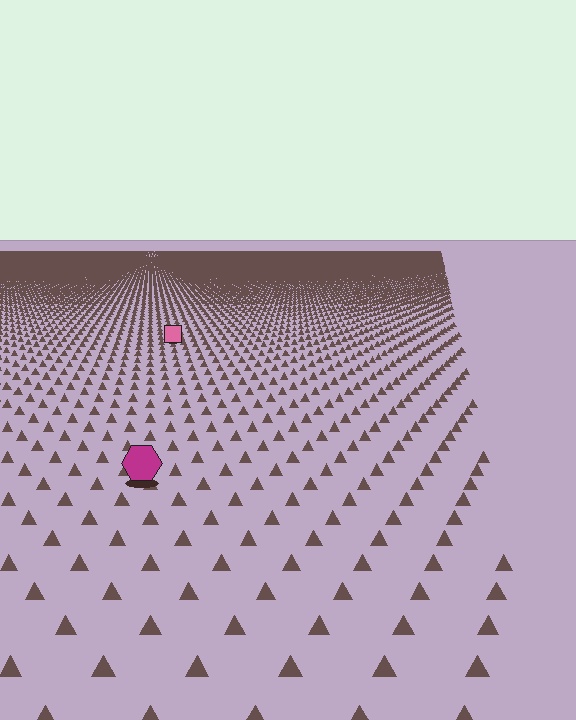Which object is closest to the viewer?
The magenta hexagon is closest. The texture marks near it are larger and more spread out.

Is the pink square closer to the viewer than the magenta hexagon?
No. The magenta hexagon is closer — you can tell from the texture gradient: the ground texture is coarser near it.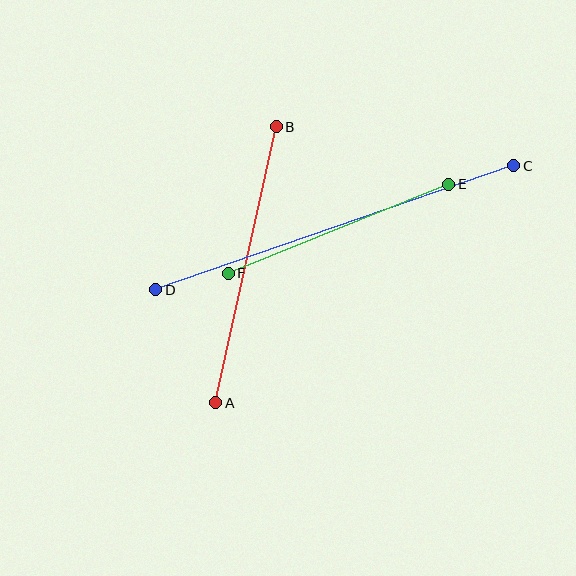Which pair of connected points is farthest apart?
Points C and D are farthest apart.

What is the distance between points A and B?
The distance is approximately 282 pixels.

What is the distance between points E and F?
The distance is approximately 238 pixels.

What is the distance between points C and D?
The distance is approximately 379 pixels.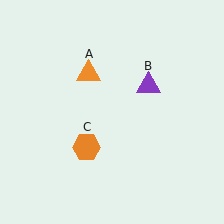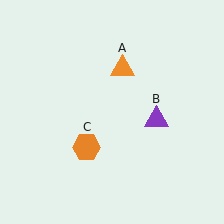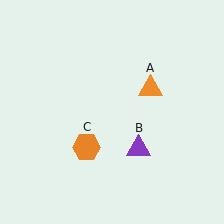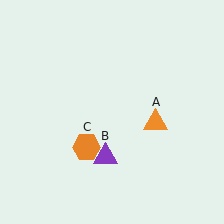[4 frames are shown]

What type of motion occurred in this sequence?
The orange triangle (object A), purple triangle (object B) rotated clockwise around the center of the scene.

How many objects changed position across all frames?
2 objects changed position: orange triangle (object A), purple triangle (object B).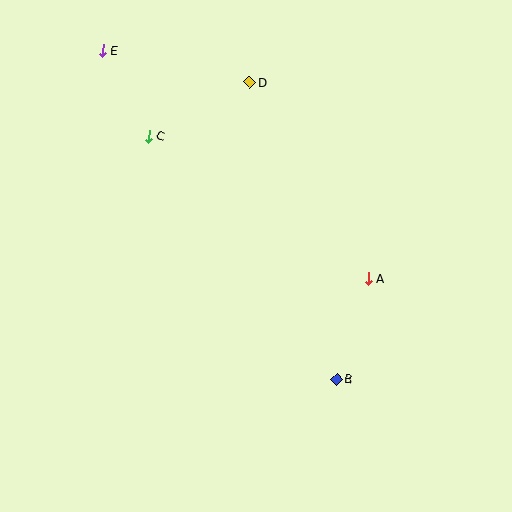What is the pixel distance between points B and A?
The distance between B and A is 106 pixels.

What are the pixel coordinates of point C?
Point C is at (149, 136).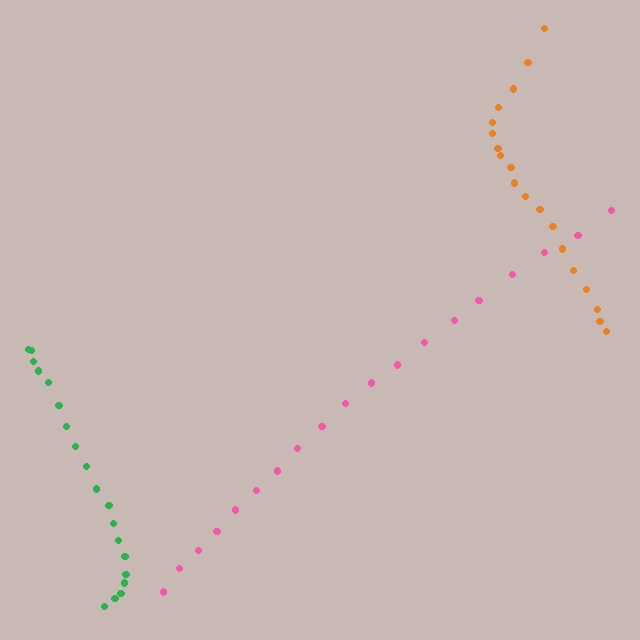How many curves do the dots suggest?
There are 3 distinct paths.